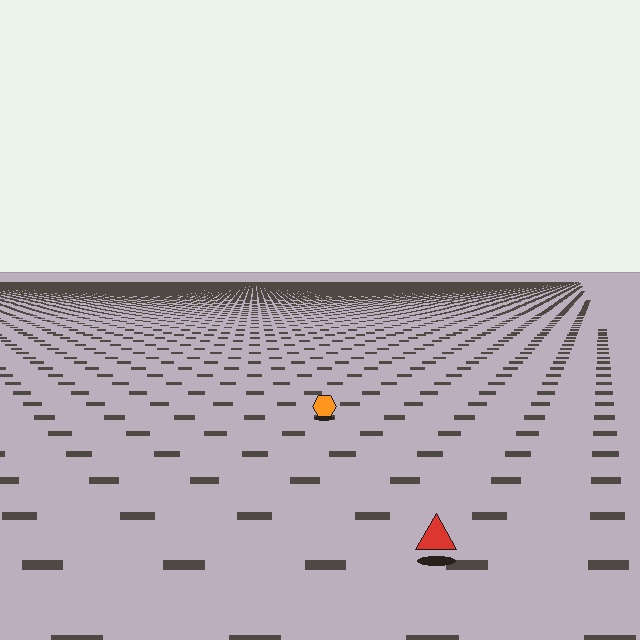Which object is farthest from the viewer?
The orange hexagon is farthest from the viewer. It appears smaller and the ground texture around it is denser.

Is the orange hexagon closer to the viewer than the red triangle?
No. The red triangle is closer — you can tell from the texture gradient: the ground texture is coarser near it.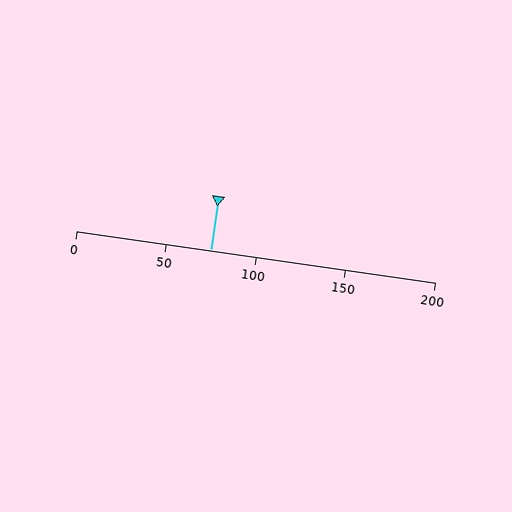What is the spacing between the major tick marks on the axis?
The major ticks are spaced 50 apart.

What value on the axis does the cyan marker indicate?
The marker indicates approximately 75.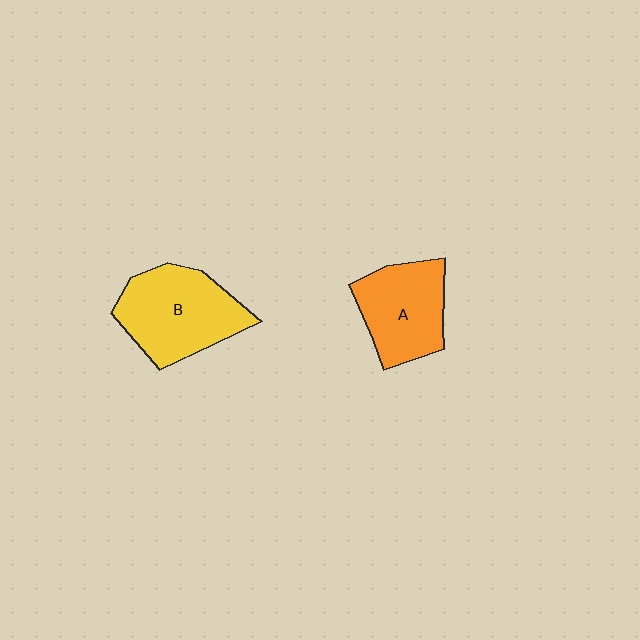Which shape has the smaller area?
Shape A (orange).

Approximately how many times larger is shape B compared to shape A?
Approximately 1.2 times.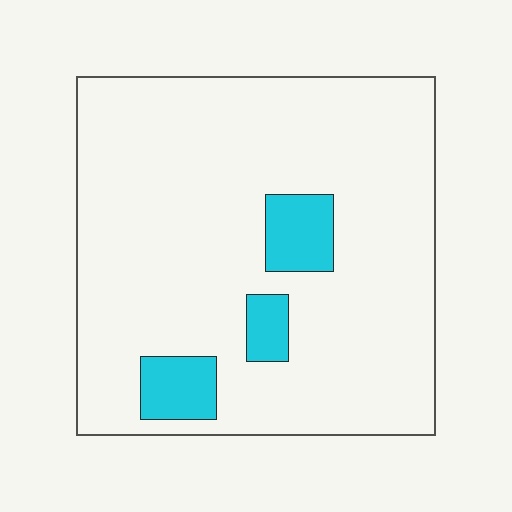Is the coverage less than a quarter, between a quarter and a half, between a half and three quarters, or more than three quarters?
Less than a quarter.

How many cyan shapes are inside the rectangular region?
3.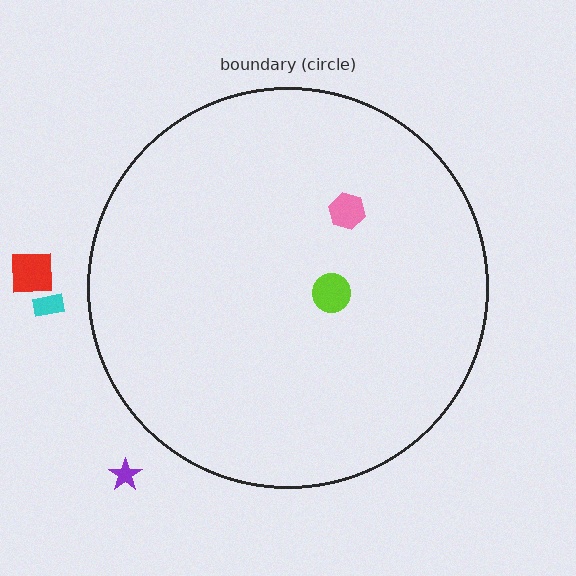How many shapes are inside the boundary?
2 inside, 3 outside.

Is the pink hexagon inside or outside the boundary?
Inside.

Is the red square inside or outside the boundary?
Outside.